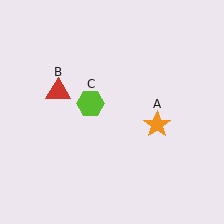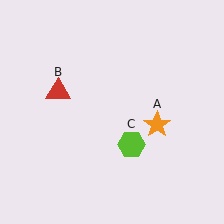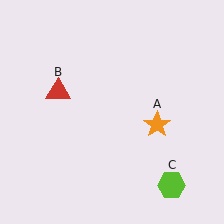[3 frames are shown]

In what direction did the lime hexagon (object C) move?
The lime hexagon (object C) moved down and to the right.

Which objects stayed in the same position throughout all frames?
Orange star (object A) and red triangle (object B) remained stationary.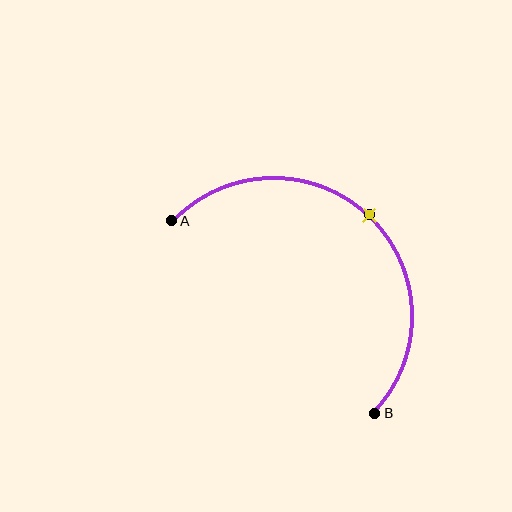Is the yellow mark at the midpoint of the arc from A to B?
Yes. The yellow mark lies on the arc at equal arc-length from both A and B — it is the arc midpoint.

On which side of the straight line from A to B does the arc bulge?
The arc bulges above and to the right of the straight line connecting A and B.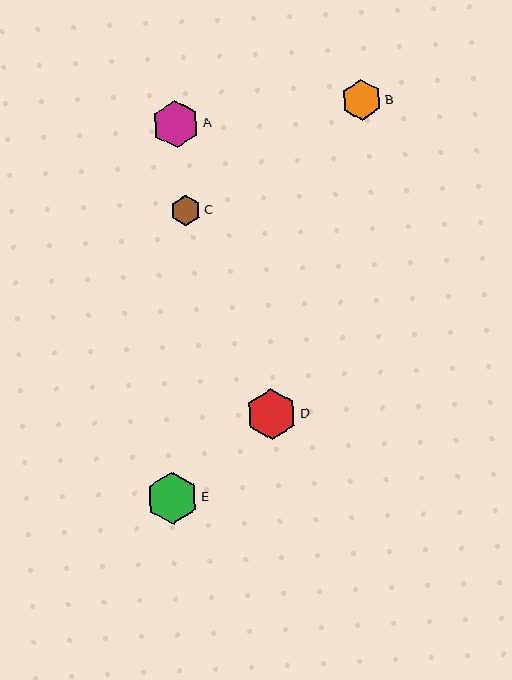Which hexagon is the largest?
Hexagon E is the largest with a size of approximately 52 pixels.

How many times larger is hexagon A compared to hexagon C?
Hexagon A is approximately 1.5 times the size of hexagon C.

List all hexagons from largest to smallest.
From largest to smallest: E, D, A, B, C.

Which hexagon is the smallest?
Hexagon C is the smallest with a size of approximately 31 pixels.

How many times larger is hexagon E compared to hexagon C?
Hexagon E is approximately 1.7 times the size of hexagon C.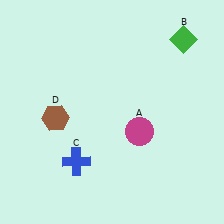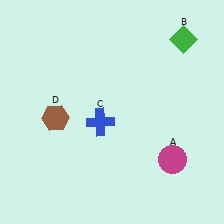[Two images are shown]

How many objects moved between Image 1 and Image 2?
2 objects moved between the two images.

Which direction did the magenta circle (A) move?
The magenta circle (A) moved right.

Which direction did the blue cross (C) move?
The blue cross (C) moved up.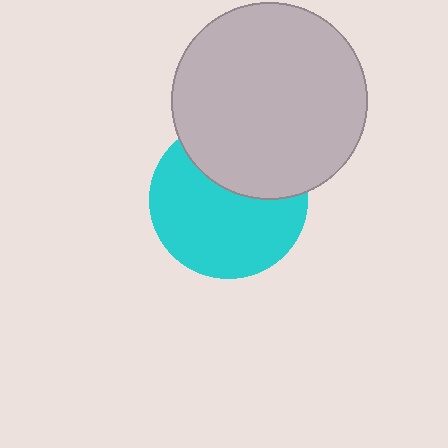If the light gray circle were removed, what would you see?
You would see the complete cyan circle.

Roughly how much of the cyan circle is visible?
About half of it is visible (roughly 65%).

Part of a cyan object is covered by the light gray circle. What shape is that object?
It is a circle.